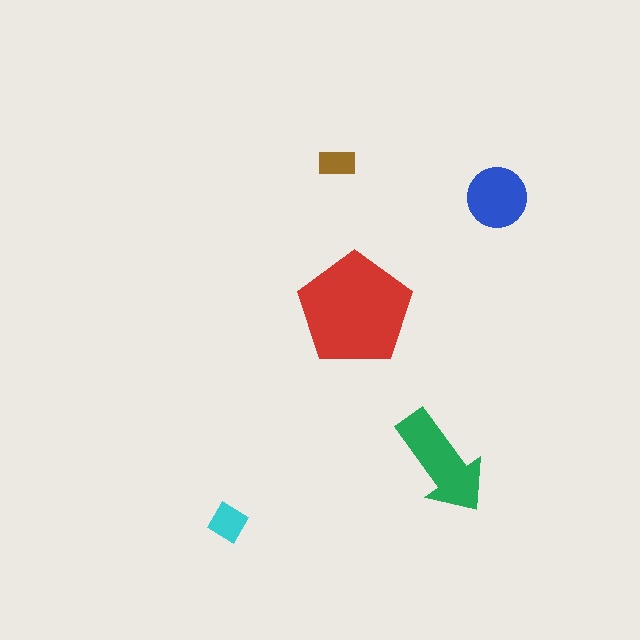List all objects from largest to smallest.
The red pentagon, the green arrow, the blue circle, the cyan diamond, the brown rectangle.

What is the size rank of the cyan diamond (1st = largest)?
4th.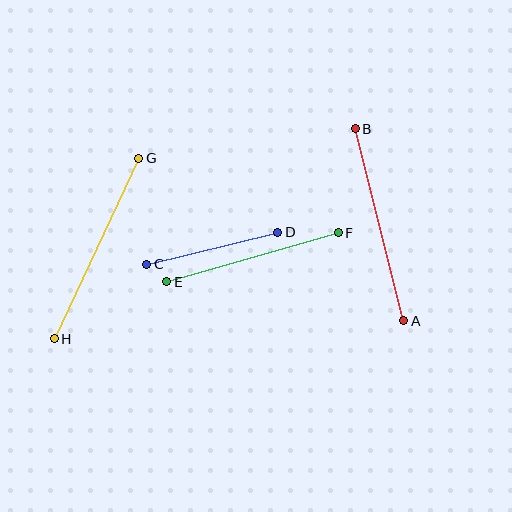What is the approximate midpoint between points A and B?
The midpoint is at approximately (380, 225) pixels.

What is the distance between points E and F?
The distance is approximately 179 pixels.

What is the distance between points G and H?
The distance is approximately 199 pixels.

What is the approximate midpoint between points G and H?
The midpoint is at approximately (97, 248) pixels.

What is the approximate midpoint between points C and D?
The midpoint is at approximately (212, 248) pixels.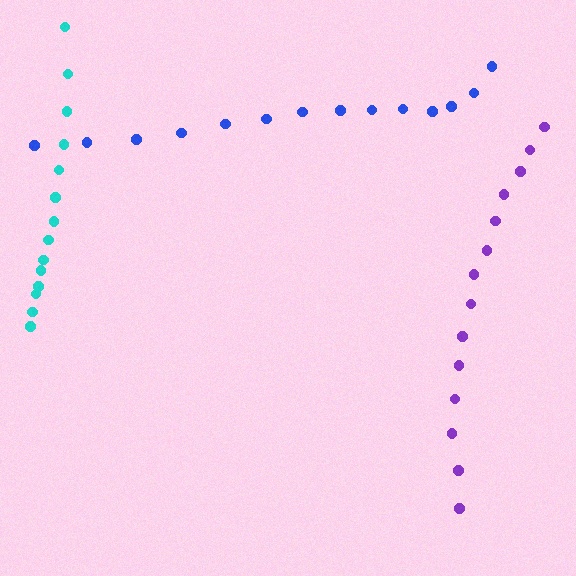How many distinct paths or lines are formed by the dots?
There are 3 distinct paths.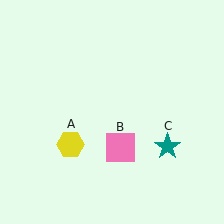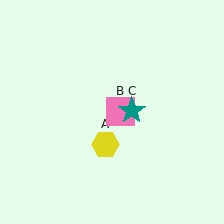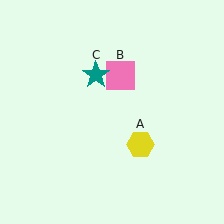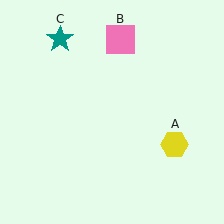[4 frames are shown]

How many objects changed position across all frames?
3 objects changed position: yellow hexagon (object A), pink square (object B), teal star (object C).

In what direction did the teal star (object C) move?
The teal star (object C) moved up and to the left.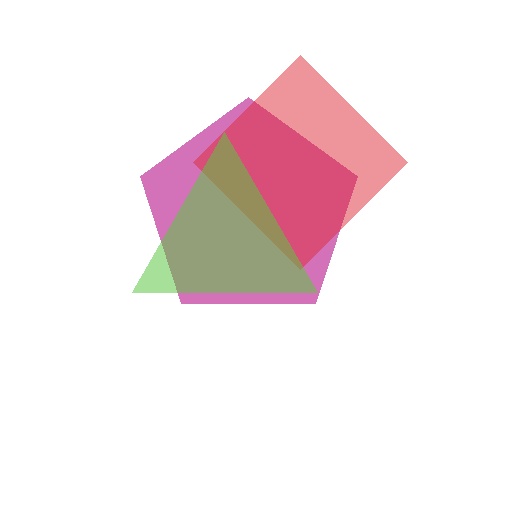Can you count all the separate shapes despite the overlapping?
Yes, there are 3 separate shapes.